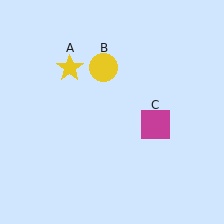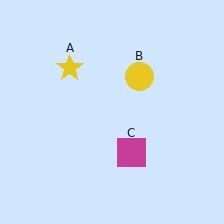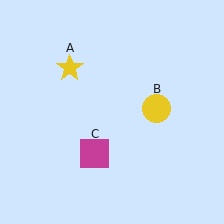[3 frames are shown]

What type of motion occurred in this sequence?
The yellow circle (object B), magenta square (object C) rotated clockwise around the center of the scene.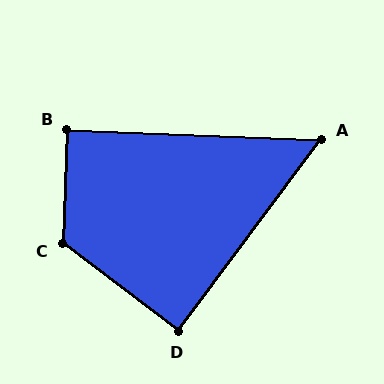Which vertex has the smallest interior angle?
A, at approximately 55 degrees.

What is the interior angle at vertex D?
Approximately 90 degrees (approximately right).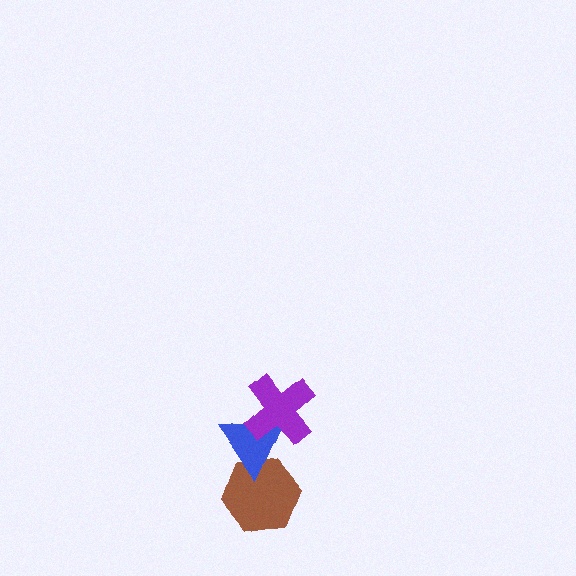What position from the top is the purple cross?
The purple cross is 1st from the top.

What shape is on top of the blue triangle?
The purple cross is on top of the blue triangle.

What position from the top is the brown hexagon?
The brown hexagon is 3rd from the top.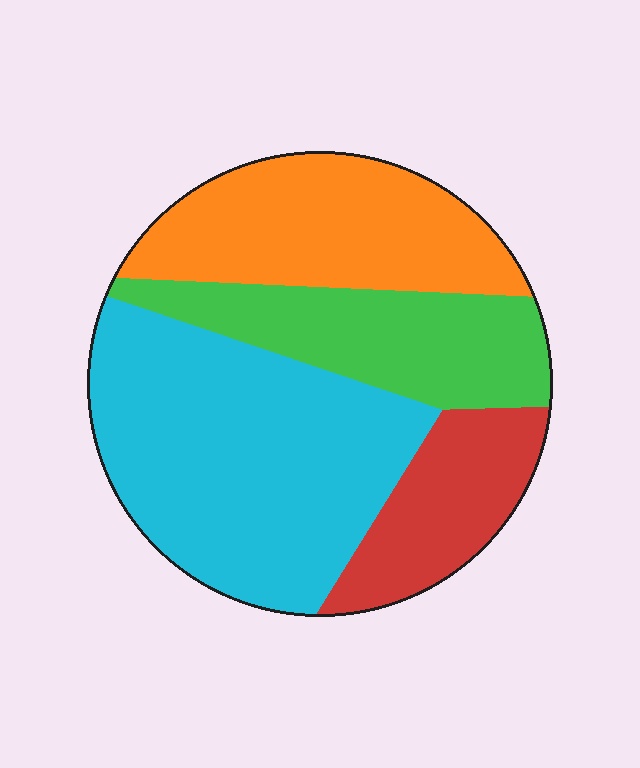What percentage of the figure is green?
Green covers 20% of the figure.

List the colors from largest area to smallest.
From largest to smallest: cyan, orange, green, red.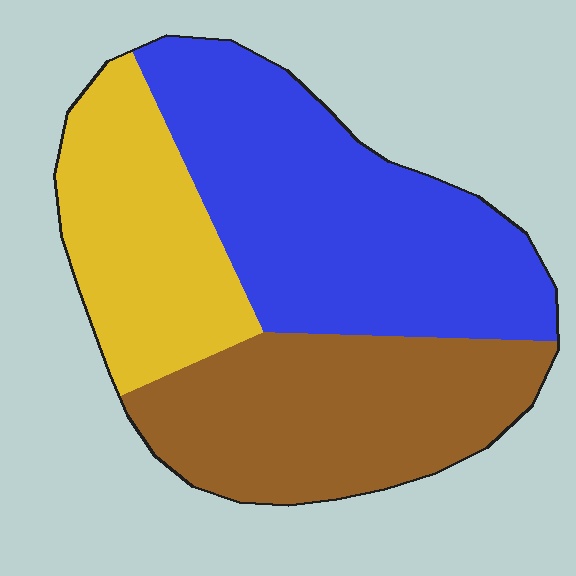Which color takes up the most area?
Blue, at roughly 45%.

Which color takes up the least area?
Yellow, at roughly 25%.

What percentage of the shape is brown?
Brown takes up about one third (1/3) of the shape.